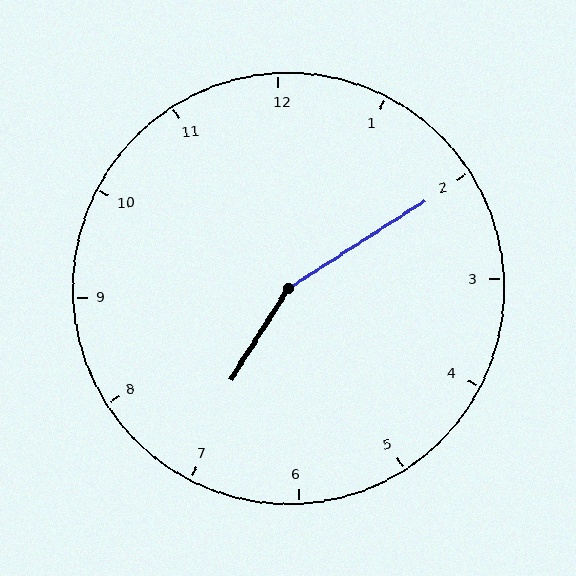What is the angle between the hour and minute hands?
Approximately 155 degrees.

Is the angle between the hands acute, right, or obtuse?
It is obtuse.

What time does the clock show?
7:10.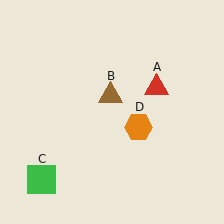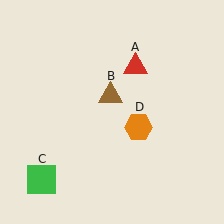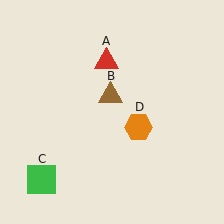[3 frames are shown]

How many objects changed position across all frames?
1 object changed position: red triangle (object A).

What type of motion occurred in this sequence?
The red triangle (object A) rotated counterclockwise around the center of the scene.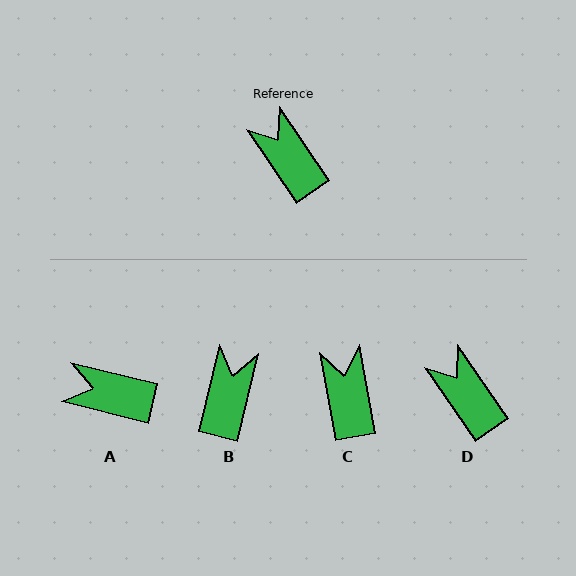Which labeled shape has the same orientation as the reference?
D.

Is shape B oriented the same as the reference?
No, it is off by about 48 degrees.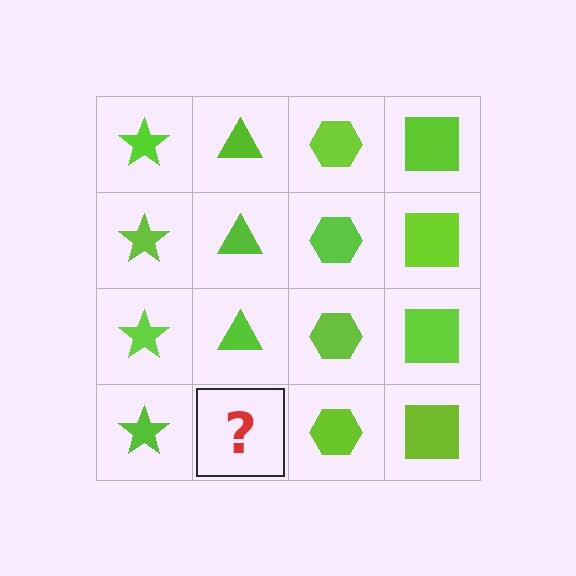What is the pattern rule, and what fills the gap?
The rule is that each column has a consistent shape. The gap should be filled with a lime triangle.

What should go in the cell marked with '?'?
The missing cell should contain a lime triangle.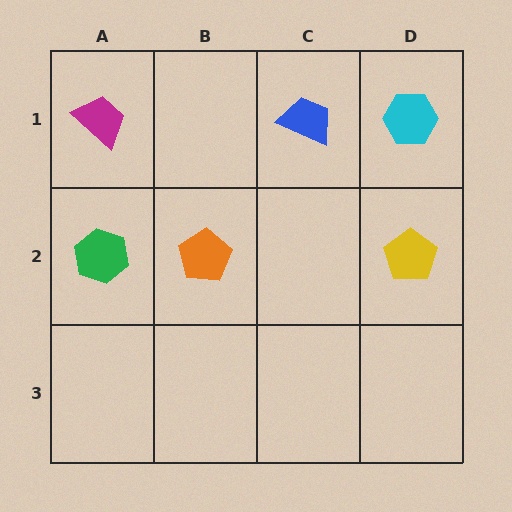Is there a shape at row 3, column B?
No, that cell is empty.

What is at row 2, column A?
A green hexagon.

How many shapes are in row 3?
0 shapes.